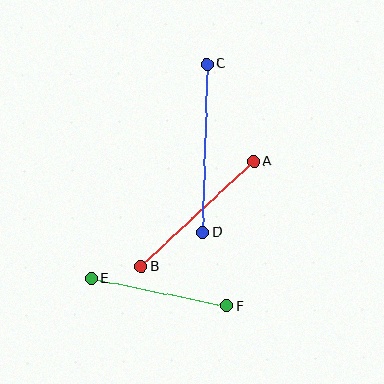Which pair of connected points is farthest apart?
Points C and D are farthest apart.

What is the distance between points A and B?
The distance is approximately 154 pixels.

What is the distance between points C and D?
The distance is approximately 168 pixels.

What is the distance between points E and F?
The distance is approximately 139 pixels.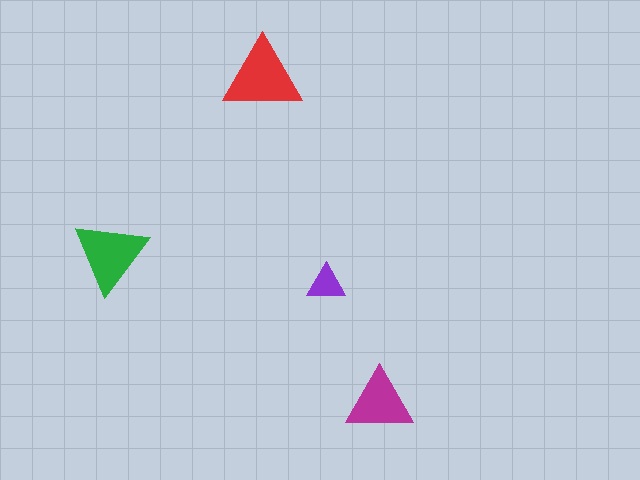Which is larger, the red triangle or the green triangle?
The red one.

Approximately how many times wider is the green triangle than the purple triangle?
About 2 times wider.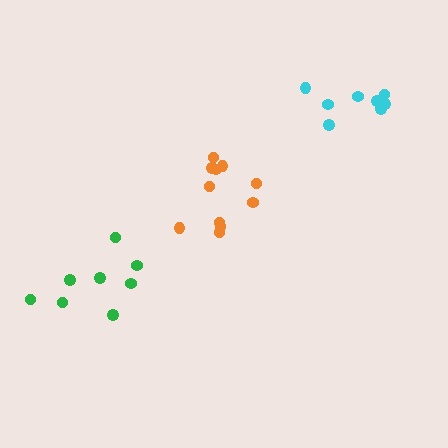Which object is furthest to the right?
The cyan cluster is rightmost.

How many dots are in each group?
Group 1: 11 dots, Group 2: 8 dots, Group 3: 8 dots (27 total).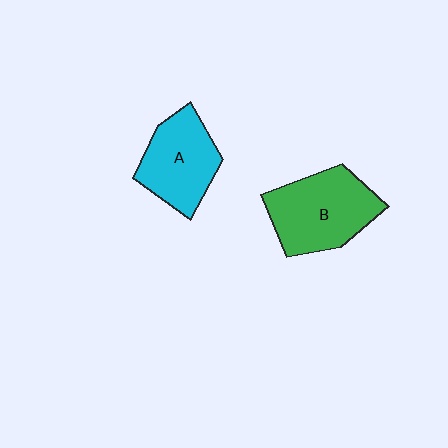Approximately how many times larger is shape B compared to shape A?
Approximately 1.2 times.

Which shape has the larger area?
Shape B (green).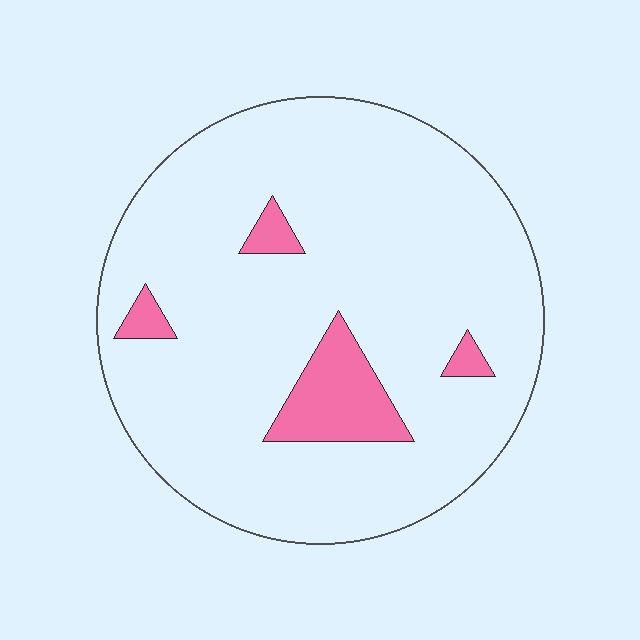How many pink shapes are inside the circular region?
4.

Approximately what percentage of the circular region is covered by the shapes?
Approximately 10%.